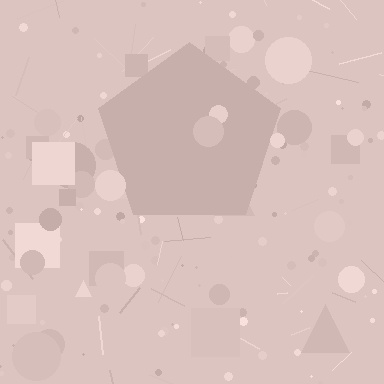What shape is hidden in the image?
A pentagon is hidden in the image.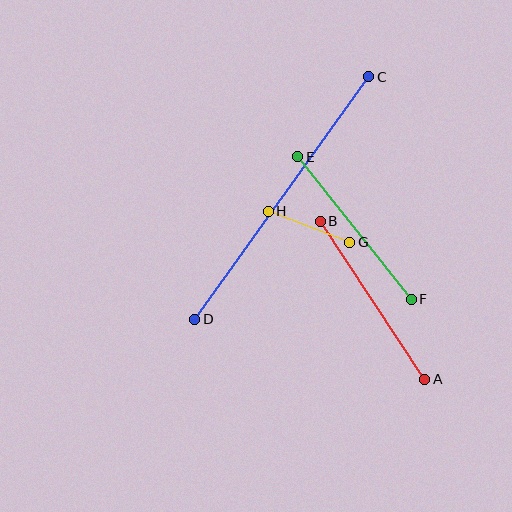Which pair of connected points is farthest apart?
Points C and D are farthest apart.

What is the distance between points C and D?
The distance is approximately 298 pixels.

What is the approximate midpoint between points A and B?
The midpoint is at approximately (373, 300) pixels.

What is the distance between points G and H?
The distance is approximately 87 pixels.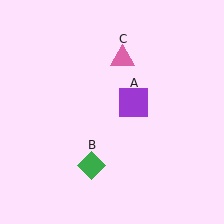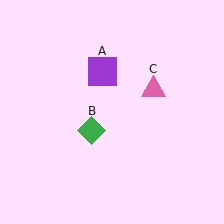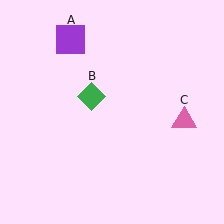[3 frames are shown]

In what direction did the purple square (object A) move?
The purple square (object A) moved up and to the left.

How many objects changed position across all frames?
3 objects changed position: purple square (object A), green diamond (object B), pink triangle (object C).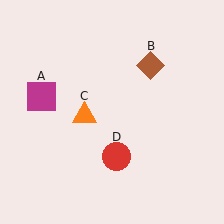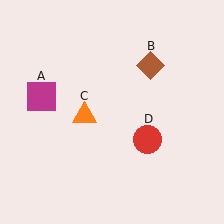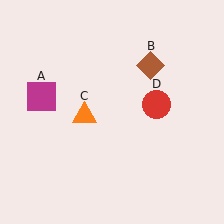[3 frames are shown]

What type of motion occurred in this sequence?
The red circle (object D) rotated counterclockwise around the center of the scene.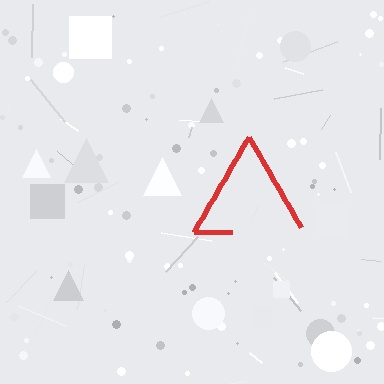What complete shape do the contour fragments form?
The contour fragments form a triangle.